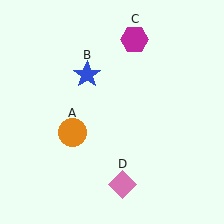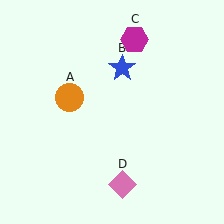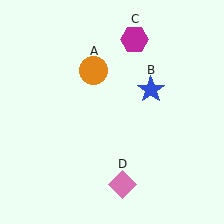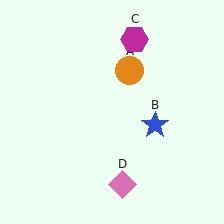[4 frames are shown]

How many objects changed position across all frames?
2 objects changed position: orange circle (object A), blue star (object B).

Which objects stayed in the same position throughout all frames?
Magenta hexagon (object C) and pink diamond (object D) remained stationary.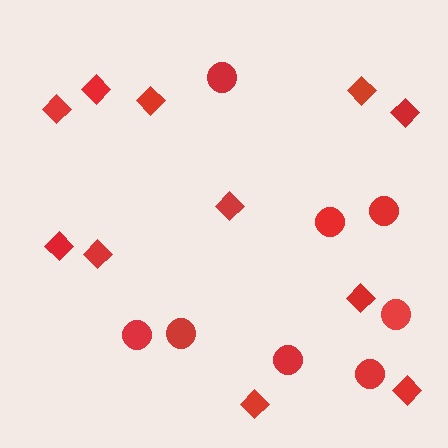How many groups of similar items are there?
There are 2 groups: one group of circles (8) and one group of diamonds (11).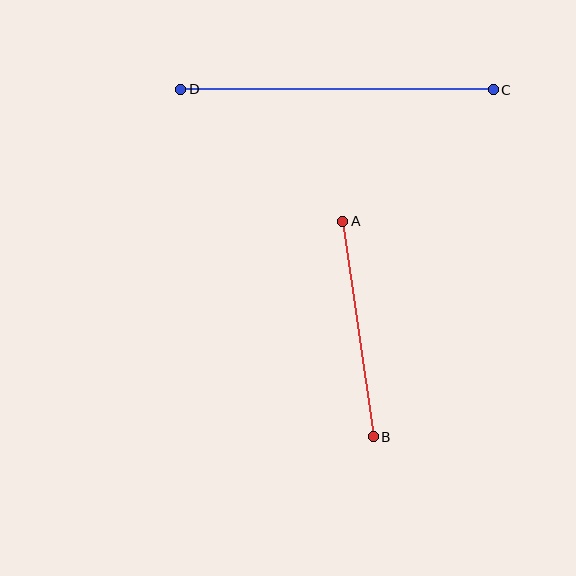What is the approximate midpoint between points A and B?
The midpoint is at approximately (358, 329) pixels.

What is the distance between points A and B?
The distance is approximately 218 pixels.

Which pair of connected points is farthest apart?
Points C and D are farthest apart.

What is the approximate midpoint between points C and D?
The midpoint is at approximately (337, 90) pixels.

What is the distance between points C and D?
The distance is approximately 313 pixels.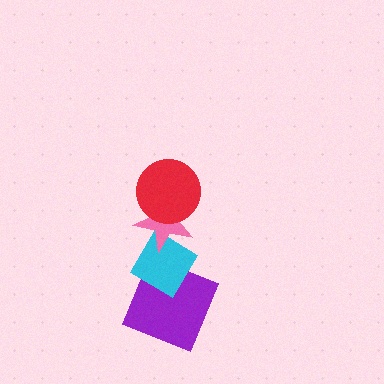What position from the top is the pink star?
The pink star is 2nd from the top.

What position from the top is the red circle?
The red circle is 1st from the top.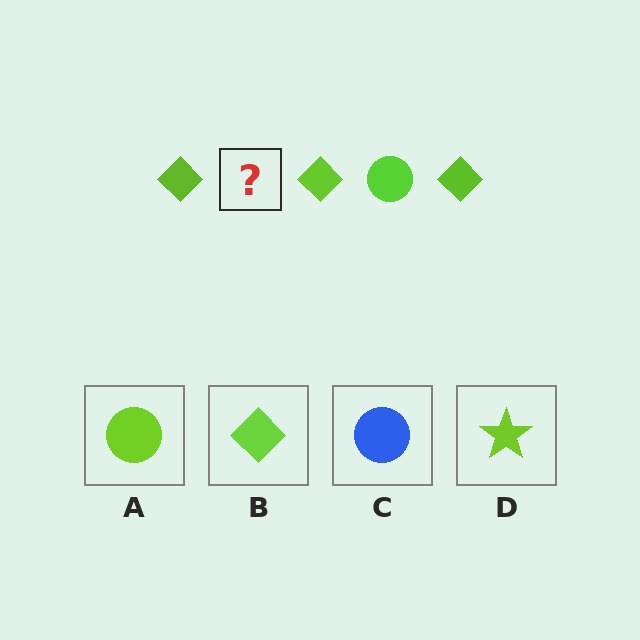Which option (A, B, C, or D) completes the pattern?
A.